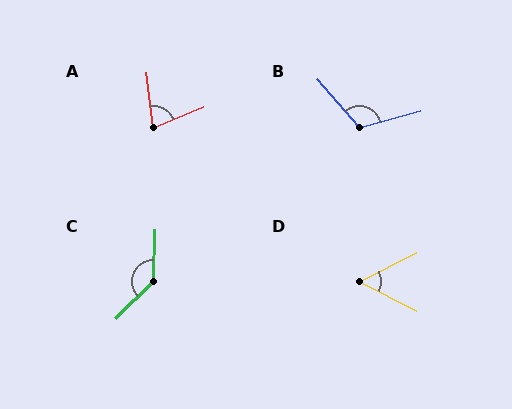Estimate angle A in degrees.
Approximately 74 degrees.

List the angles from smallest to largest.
D (54°), A (74°), B (116°), C (136°).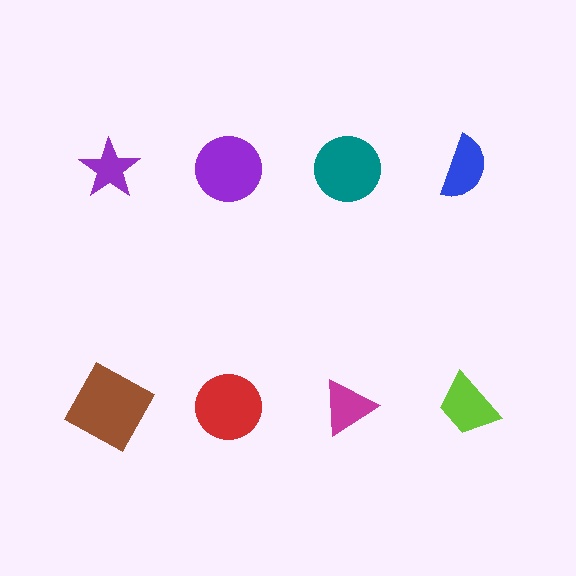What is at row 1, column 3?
A teal circle.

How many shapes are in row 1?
4 shapes.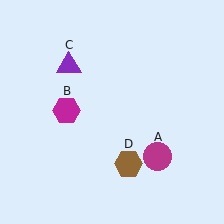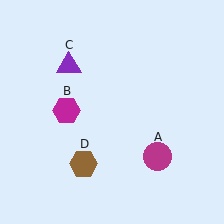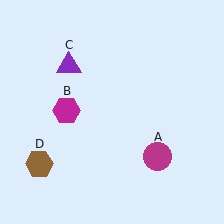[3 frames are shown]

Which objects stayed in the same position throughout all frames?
Magenta circle (object A) and magenta hexagon (object B) and purple triangle (object C) remained stationary.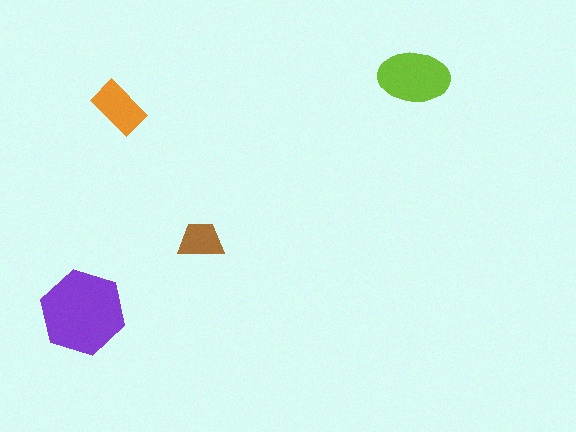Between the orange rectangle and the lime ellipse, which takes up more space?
The lime ellipse.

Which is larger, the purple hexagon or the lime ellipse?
The purple hexagon.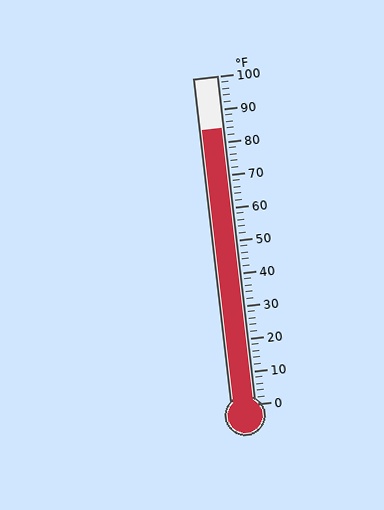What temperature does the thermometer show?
The thermometer shows approximately 84°F.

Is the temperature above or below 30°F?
The temperature is above 30°F.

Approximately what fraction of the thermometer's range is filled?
The thermometer is filled to approximately 85% of its range.